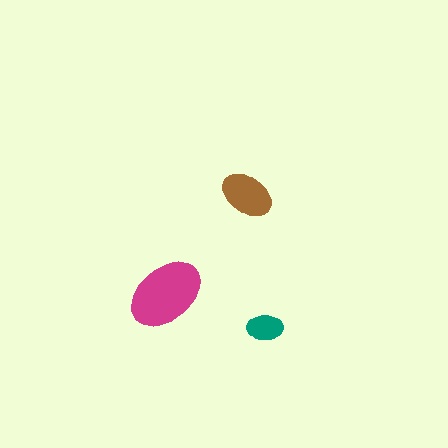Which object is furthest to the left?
The magenta ellipse is leftmost.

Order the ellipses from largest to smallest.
the magenta one, the brown one, the teal one.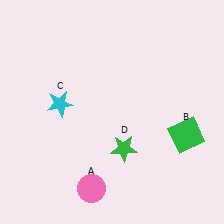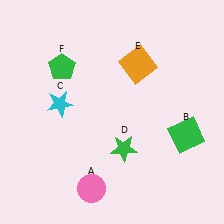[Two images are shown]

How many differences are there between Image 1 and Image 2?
There are 2 differences between the two images.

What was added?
An orange square (E), a green pentagon (F) were added in Image 2.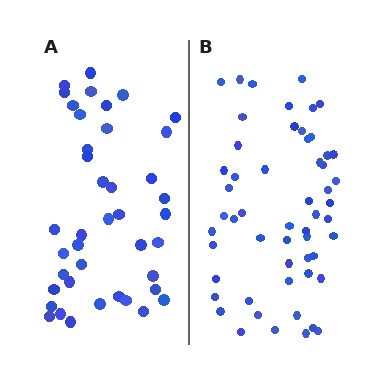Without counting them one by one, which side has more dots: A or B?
Region B (the right region) has more dots.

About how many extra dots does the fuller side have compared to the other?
Region B has approximately 15 more dots than region A.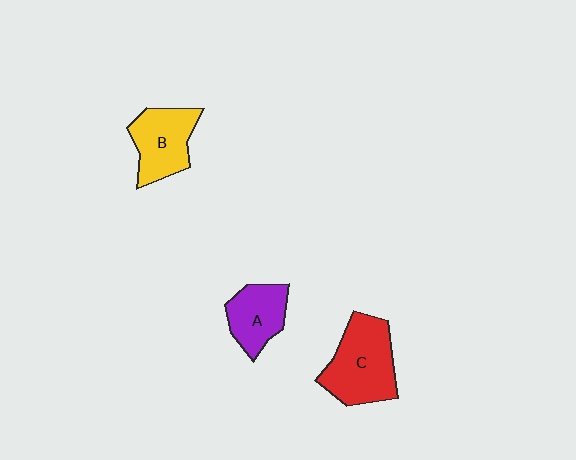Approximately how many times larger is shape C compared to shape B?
Approximately 1.3 times.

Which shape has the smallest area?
Shape A (purple).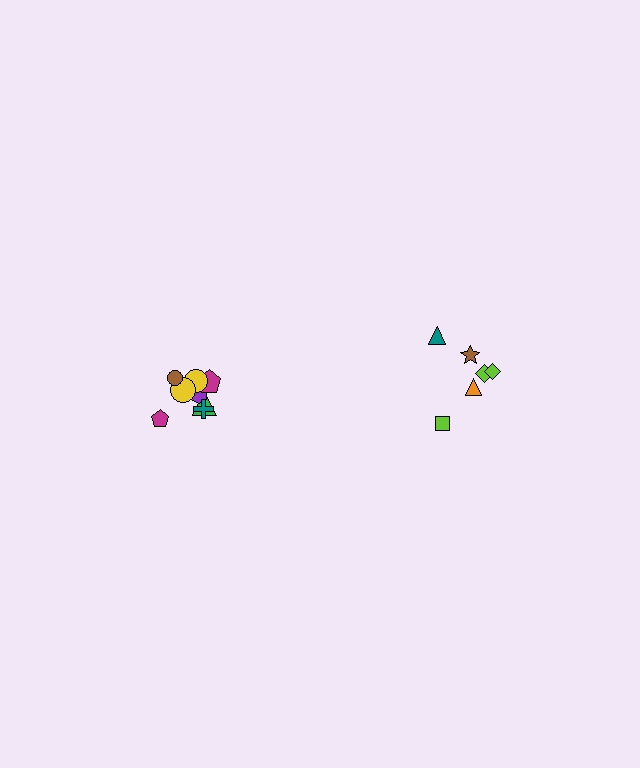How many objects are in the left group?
There are 8 objects.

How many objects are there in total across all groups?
There are 14 objects.